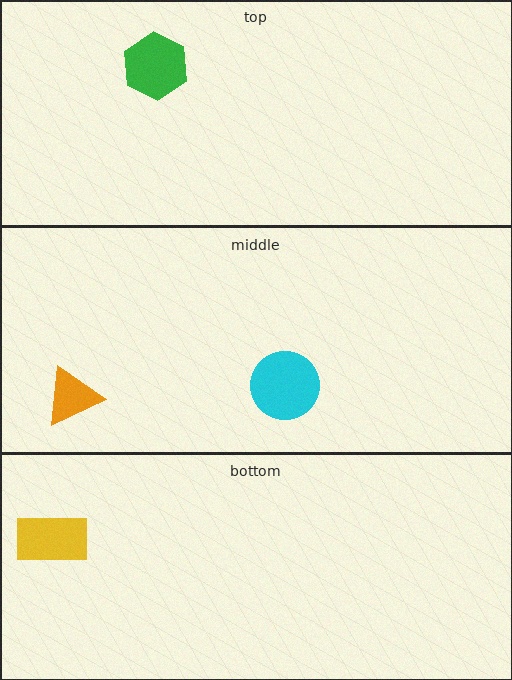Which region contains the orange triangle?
The middle region.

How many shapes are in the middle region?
2.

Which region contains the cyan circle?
The middle region.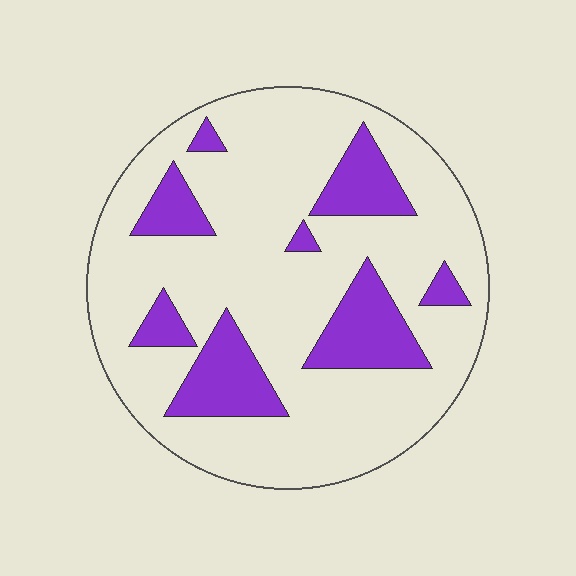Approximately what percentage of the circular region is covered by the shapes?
Approximately 20%.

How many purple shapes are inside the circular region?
8.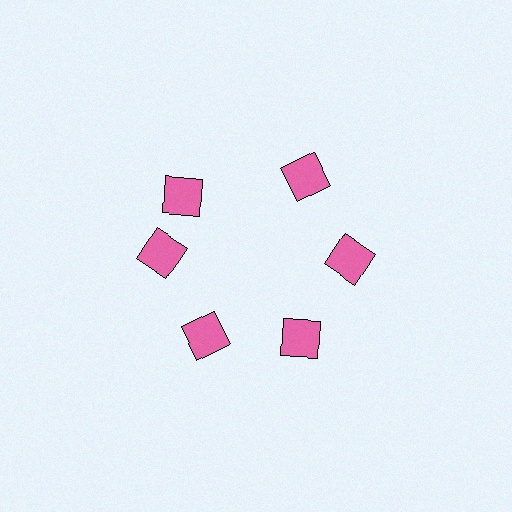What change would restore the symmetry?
The symmetry would be restored by rotating it back into even spacing with its neighbors so that all 6 squares sit at equal angles and equal distance from the center.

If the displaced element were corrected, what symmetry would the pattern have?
It would have 6-fold rotational symmetry — the pattern would map onto itself every 60 degrees.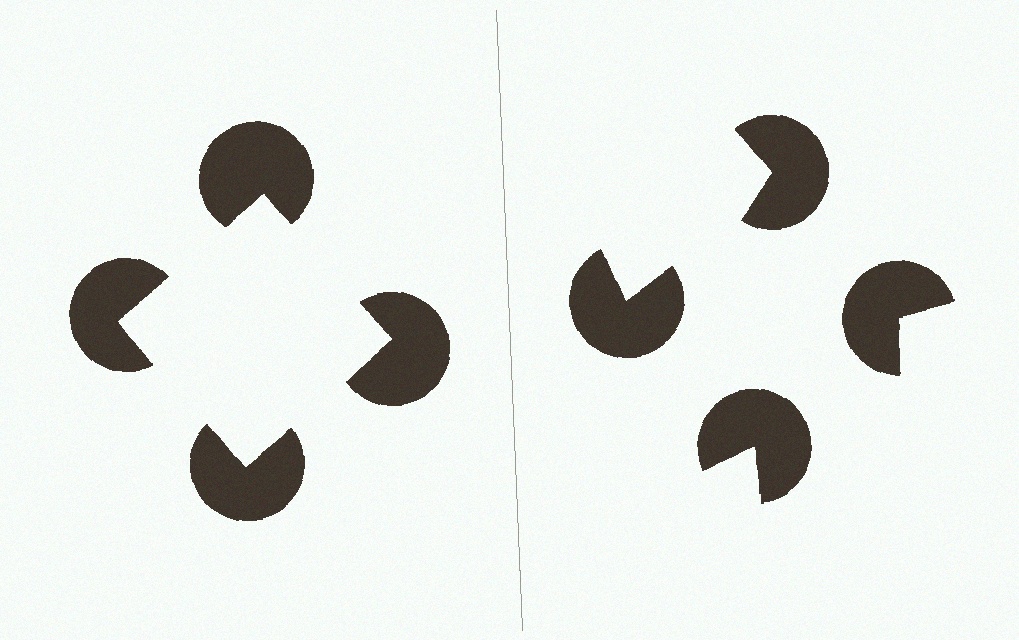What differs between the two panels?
The pac-man discs are positioned identically on both sides; only the wedge orientations differ. On the left they align to a square; on the right they are misaligned.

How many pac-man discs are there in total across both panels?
8 — 4 on each side.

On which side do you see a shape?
An illusory square appears on the left side. On the right side the wedge cuts are rotated, so no coherent shape forms.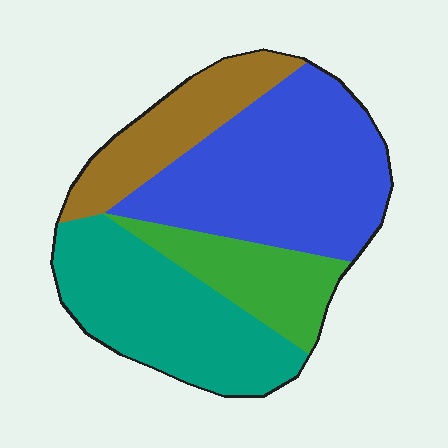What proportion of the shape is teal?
Teal takes up about one third (1/3) of the shape.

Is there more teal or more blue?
Blue.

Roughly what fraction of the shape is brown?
Brown takes up about one sixth (1/6) of the shape.